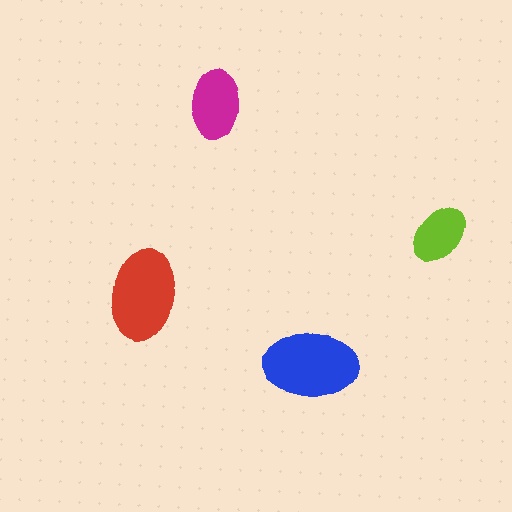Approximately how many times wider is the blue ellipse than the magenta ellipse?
About 1.5 times wider.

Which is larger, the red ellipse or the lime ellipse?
The red one.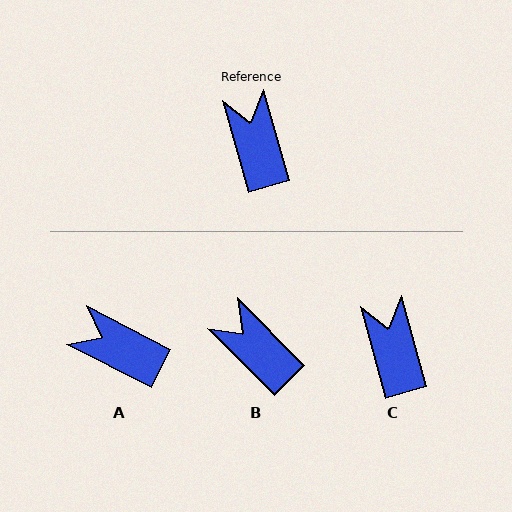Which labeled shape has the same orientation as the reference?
C.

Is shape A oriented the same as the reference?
No, it is off by about 47 degrees.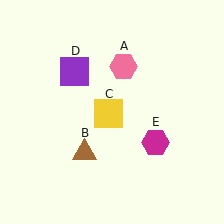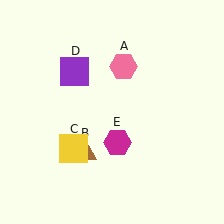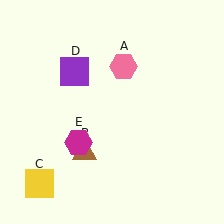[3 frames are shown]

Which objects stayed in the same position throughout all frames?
Pink hexagon (object A) and brown triangle (object B) and purple square (object D) remained stationary.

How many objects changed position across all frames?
2 objects changed position: yellow square (object C), magenta hexagon (object E).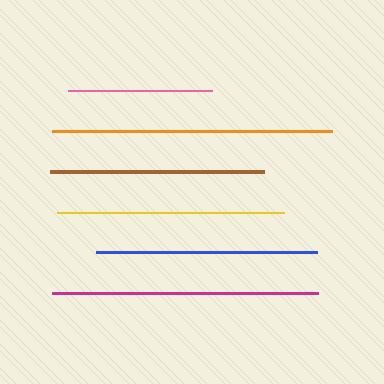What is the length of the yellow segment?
The yellow segment is approximately 226 pixels long.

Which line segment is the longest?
The orange line is the longest at approximately 279 pixels.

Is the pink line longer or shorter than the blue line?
The blue line is longer than the pink line.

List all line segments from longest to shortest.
From longest to shortest: orange, magenta, yellow, blue, brown, pink.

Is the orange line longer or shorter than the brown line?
The orange line is longer than the brown line.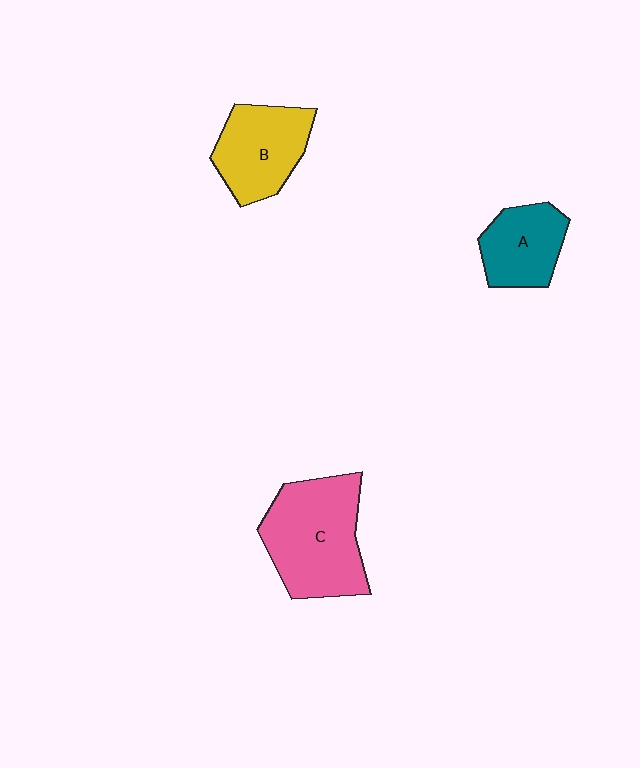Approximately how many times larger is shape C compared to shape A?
Approximately 1.7 times.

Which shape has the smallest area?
Shape A (teal).